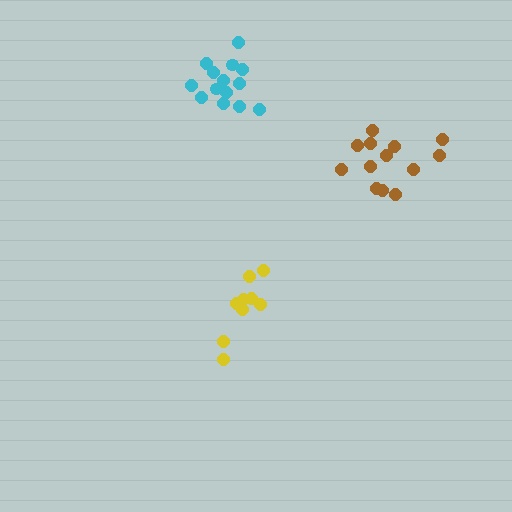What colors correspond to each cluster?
The clusters are colored: brown, yellow, cyan.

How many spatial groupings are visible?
There are 3 spatial groupings.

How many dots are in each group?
Group 1: 13 dots, Group 2: 9 dots, Group 3: 14 dots (36 total).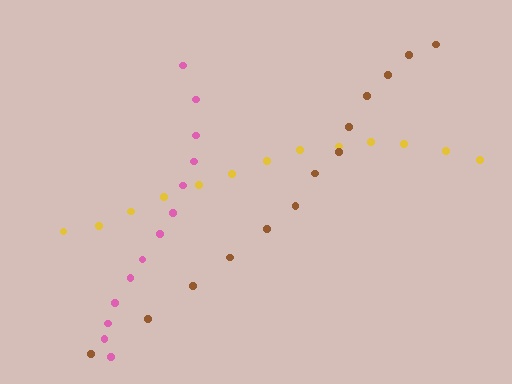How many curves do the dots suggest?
There are 3 distinct paths.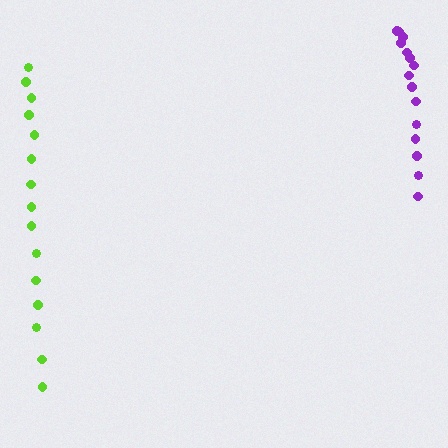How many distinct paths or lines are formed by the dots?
There are 2 distinct paths.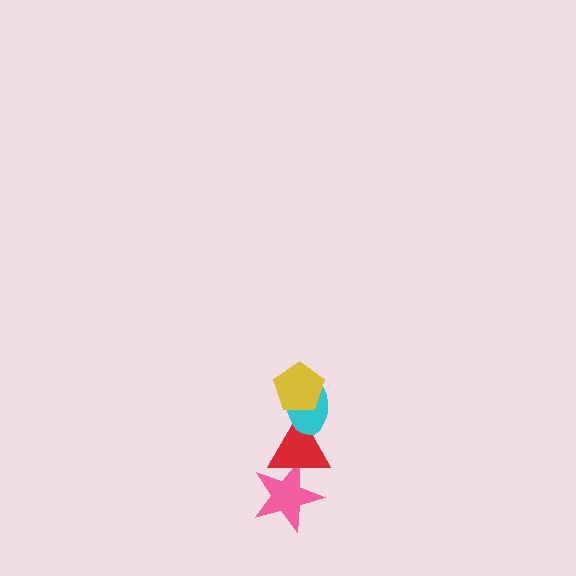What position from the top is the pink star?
The pink star is 4th from the top.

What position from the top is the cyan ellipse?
The cyan ellipse is 2nd from the top.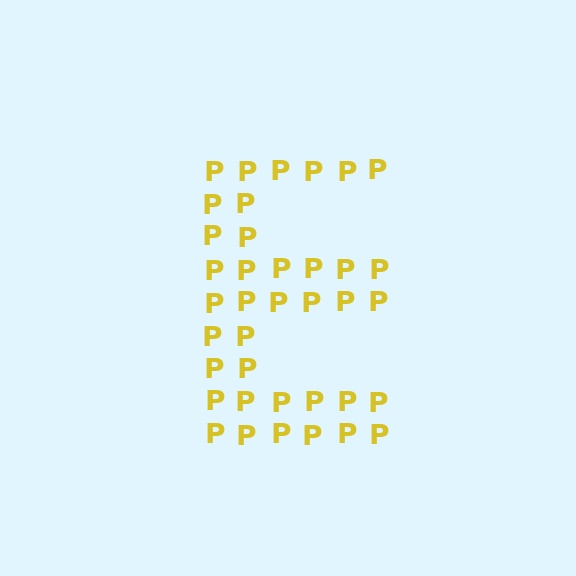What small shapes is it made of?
It is made of small letter P's.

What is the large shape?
The large shape is the letter E.